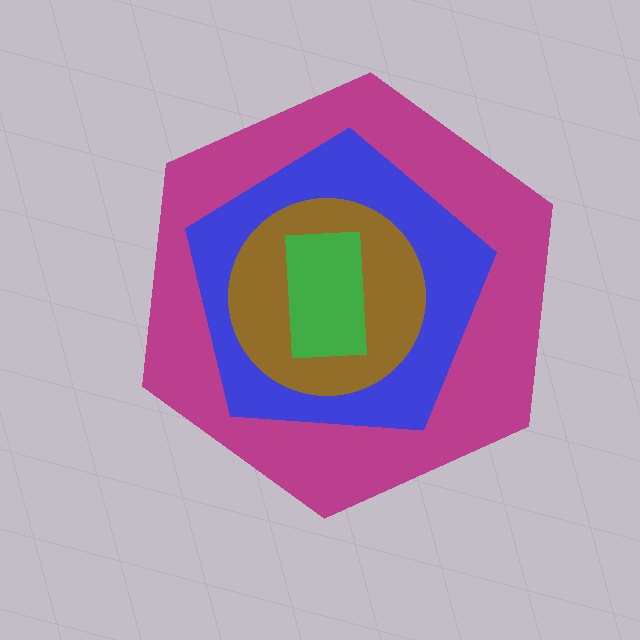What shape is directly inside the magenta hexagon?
The blue pentagon.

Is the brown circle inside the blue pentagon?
Yes.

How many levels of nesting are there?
4.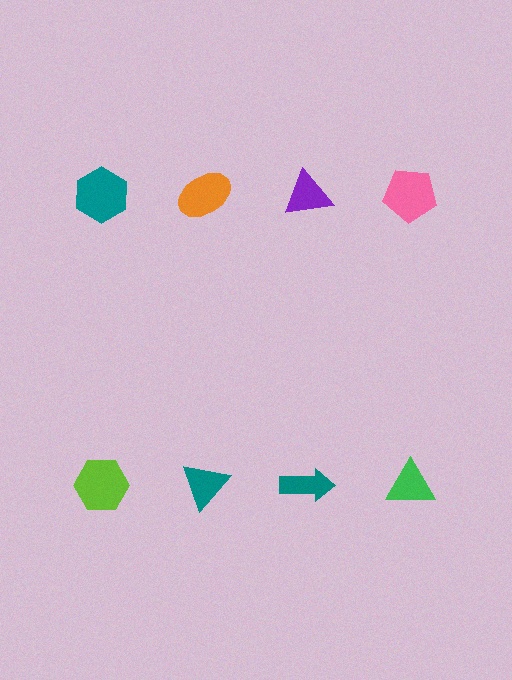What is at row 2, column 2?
A teal triangle.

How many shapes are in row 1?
4 shapes.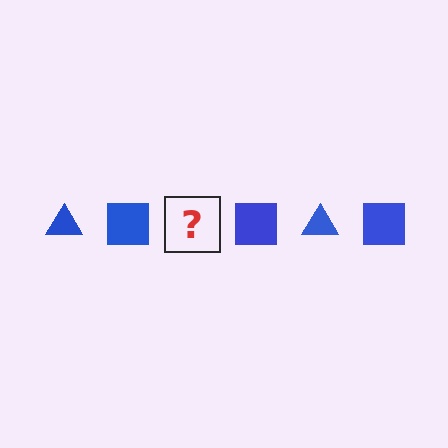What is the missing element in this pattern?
The missing element is a blue triangle.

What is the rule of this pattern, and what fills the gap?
The rule is that the pattern cycles through triangle, square shapes in blue. The gap should be filled with a blue triangle.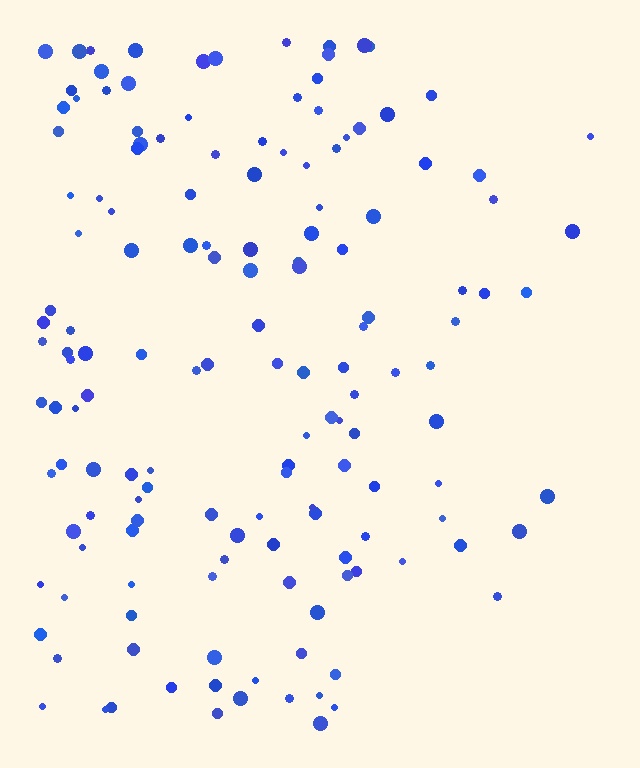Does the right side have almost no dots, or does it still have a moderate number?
Still a moderate number, just noticeably fewer than the left.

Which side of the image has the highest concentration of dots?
The left.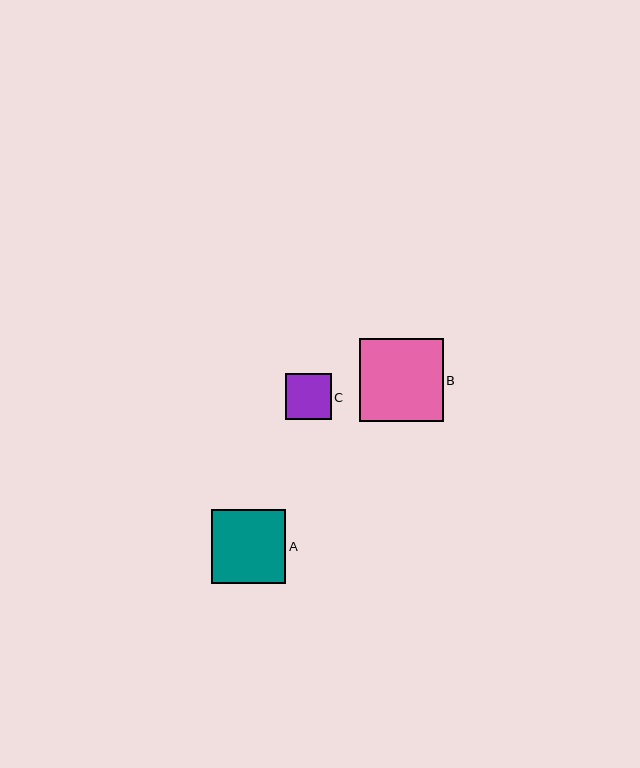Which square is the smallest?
Square C is the smallest with a size of approximately 46 pixels.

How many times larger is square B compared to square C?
Square B is approximately 1.8 times the size of square C.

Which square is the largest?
Square B is the largest with a size of approximately 83 pixels.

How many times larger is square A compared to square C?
Square A is approximately 1.6 times the size of square C.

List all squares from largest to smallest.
From largest to smallest: B, A, C.